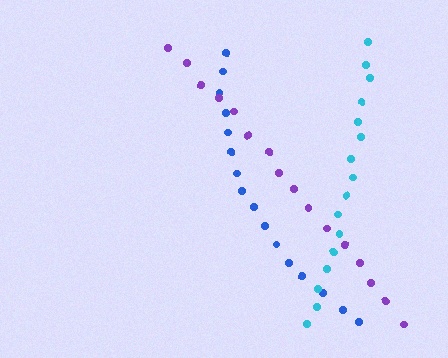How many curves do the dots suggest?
There are 3 distinct paths.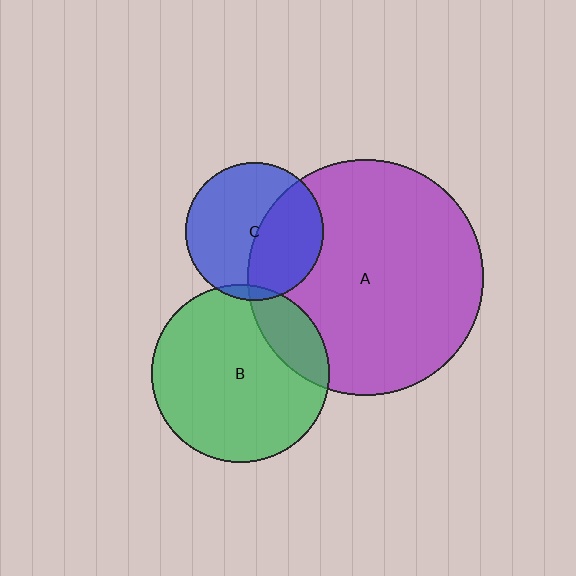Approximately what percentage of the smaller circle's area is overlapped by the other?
Approximately 5%.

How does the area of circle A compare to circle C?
Approximately 2.9 times.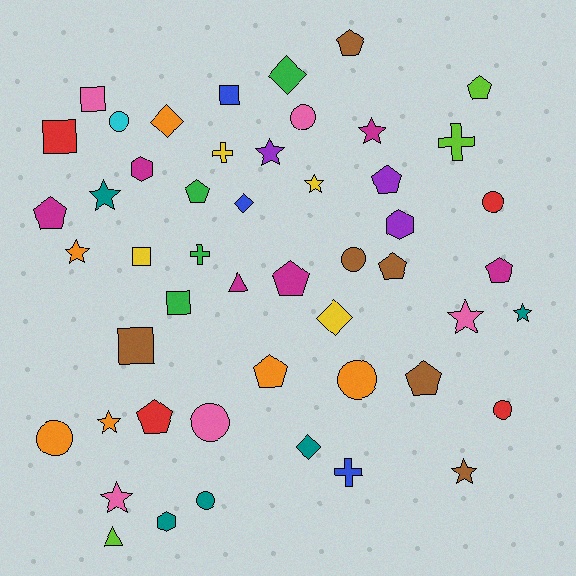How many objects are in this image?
There are 50 objects.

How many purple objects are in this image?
There are 3 purple objects.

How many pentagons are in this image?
There are 11 pentagons.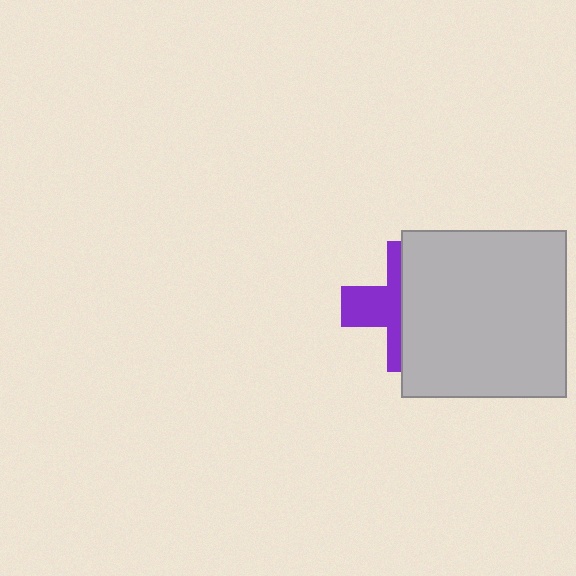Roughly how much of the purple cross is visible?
A small part of it is visible (roughly 41%).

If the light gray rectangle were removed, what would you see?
You would see the complete purple cross.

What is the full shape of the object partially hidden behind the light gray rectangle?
The partially hidden object is a purple cross.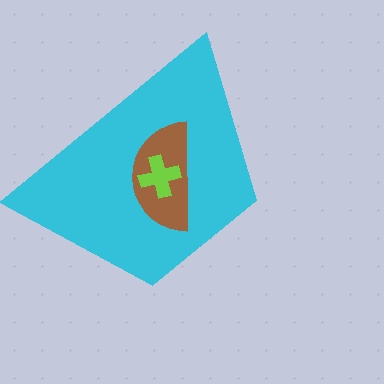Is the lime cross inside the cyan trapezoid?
Yes.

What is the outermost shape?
The cyan trapezoid.